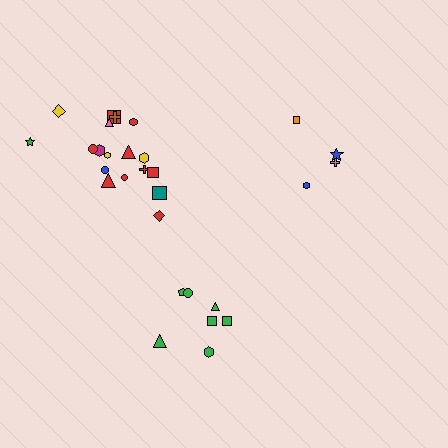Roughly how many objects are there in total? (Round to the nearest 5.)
Roughly 30 objects in total.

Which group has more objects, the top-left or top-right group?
The top-left group.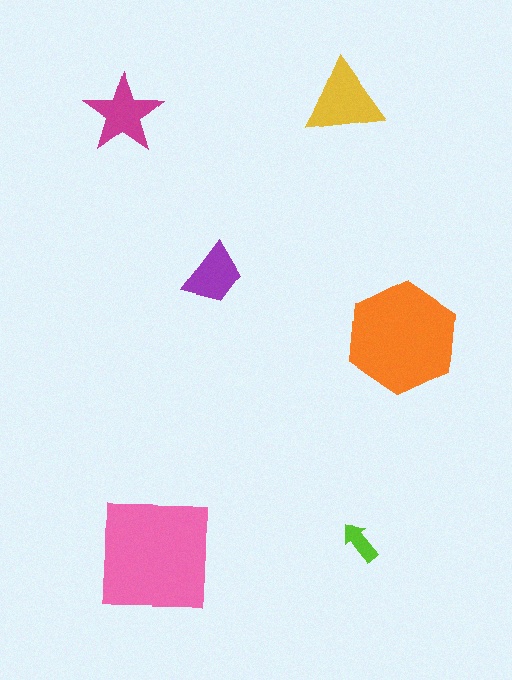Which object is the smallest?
The lime arrow.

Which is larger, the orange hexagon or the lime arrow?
The orange hexagon.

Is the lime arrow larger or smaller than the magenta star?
Smaller.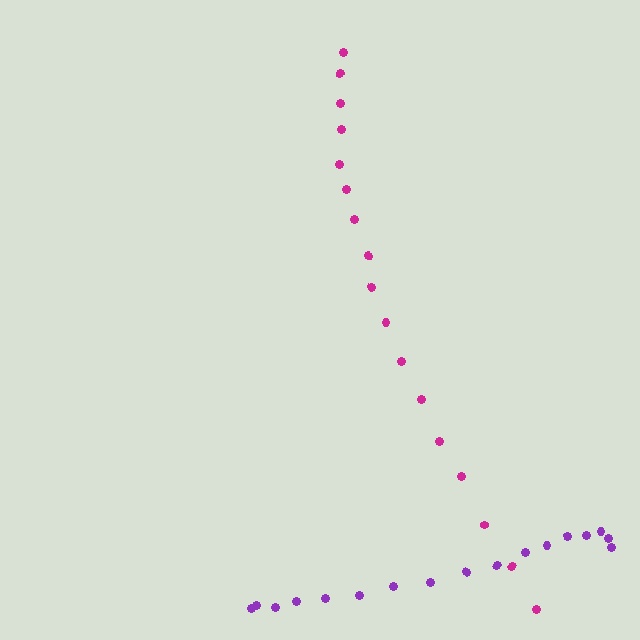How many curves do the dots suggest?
There are 2 distinct paths.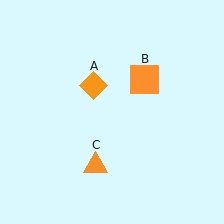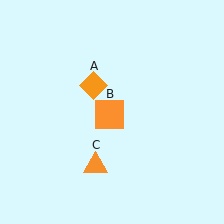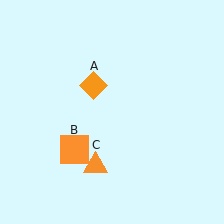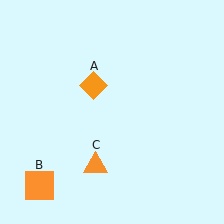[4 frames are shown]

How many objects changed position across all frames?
1 object changed position: orange square (object B).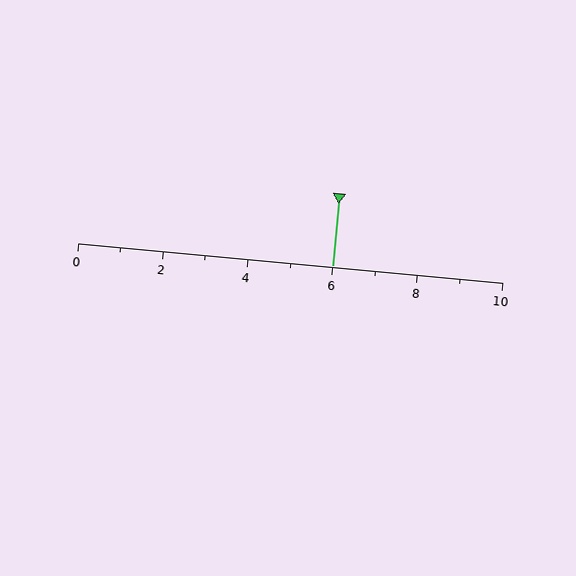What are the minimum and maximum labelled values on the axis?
The axis runs from 0 to 10.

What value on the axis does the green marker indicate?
The marker indicates approximately 6.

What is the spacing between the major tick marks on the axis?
The major ticks are spaced 2 apart.